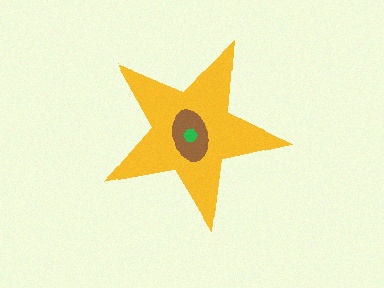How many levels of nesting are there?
3.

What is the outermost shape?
The yellow star.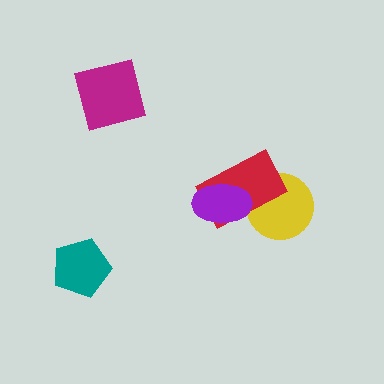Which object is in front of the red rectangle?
The purple ellipse is in front of the red rectangle.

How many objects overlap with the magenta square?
0 objects overlap with the magenta square.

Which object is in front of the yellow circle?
The red rectangle is in front of the yellow circle.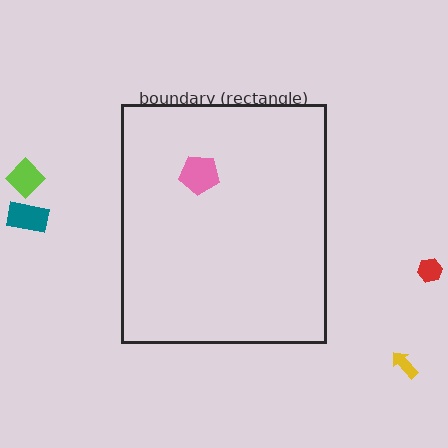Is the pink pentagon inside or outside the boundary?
Inside.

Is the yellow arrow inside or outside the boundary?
Outside.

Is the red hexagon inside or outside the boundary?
Outside.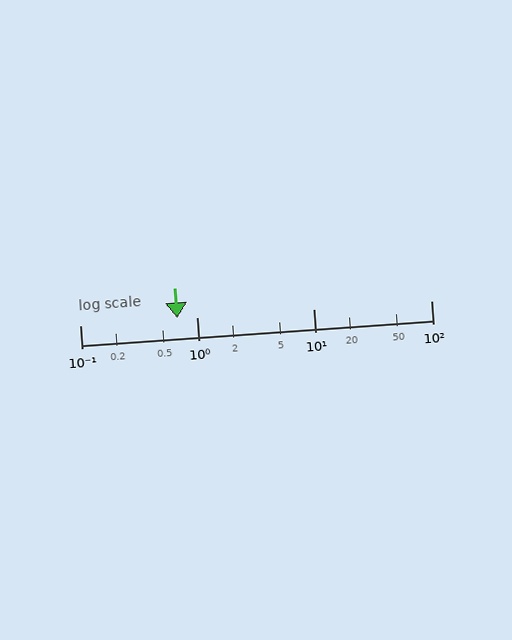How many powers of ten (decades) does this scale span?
The scale spans 3 decades, from 0.1 to 100.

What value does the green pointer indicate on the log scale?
The pointer indicates approximately 0.68.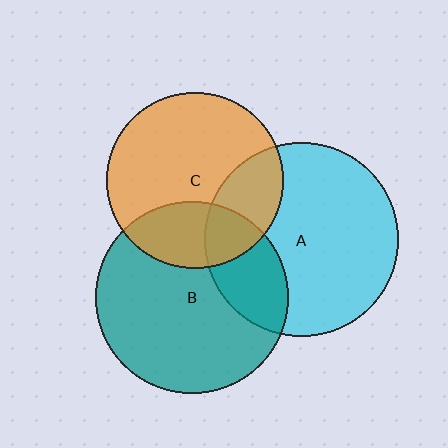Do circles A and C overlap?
Yes.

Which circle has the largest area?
Circle A (cyan).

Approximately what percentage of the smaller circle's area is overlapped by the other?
Approximately 25%.